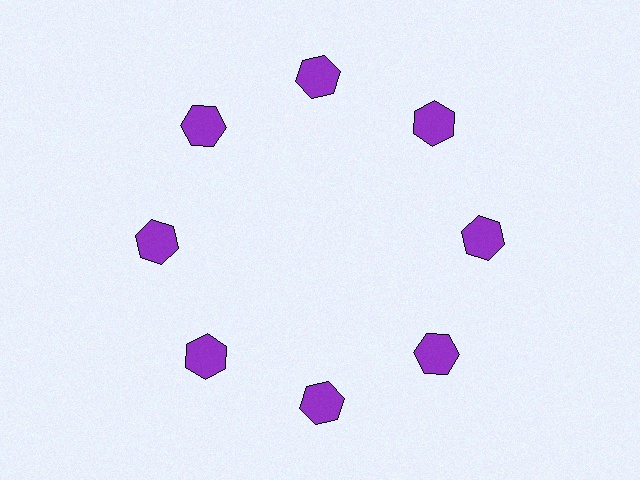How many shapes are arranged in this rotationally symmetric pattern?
There are 8 shapes, arranged in 8 groups of 1.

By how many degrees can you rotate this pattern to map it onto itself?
The pattern maps onto itself every 45 degrees of rotation.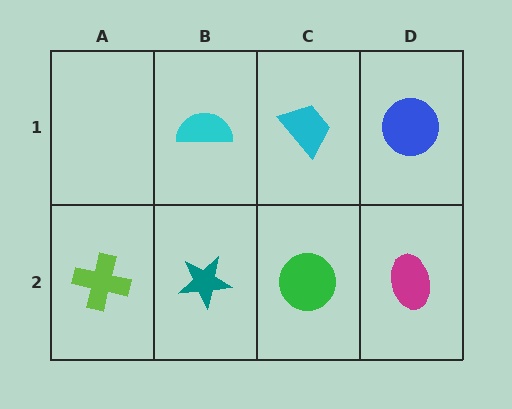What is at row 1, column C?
A cyan trapezoid.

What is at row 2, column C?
A green circle.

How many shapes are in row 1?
3 shapes.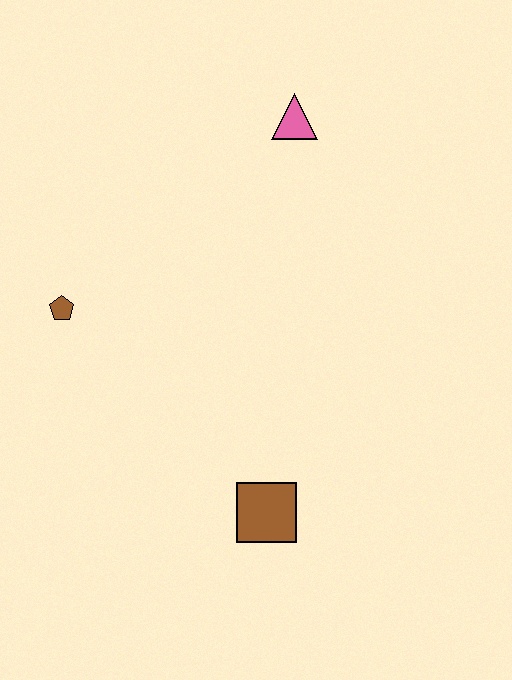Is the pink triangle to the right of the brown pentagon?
Yes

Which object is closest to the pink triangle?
The brown pentagon is closest to the pink triangle.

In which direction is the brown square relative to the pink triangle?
The brown square is below the pink triangle.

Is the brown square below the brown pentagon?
Yes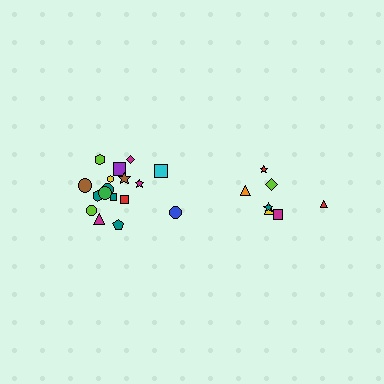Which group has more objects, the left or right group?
The left group.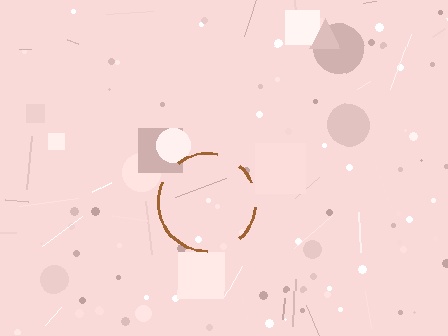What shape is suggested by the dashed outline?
The dashed outline suggests a circle.